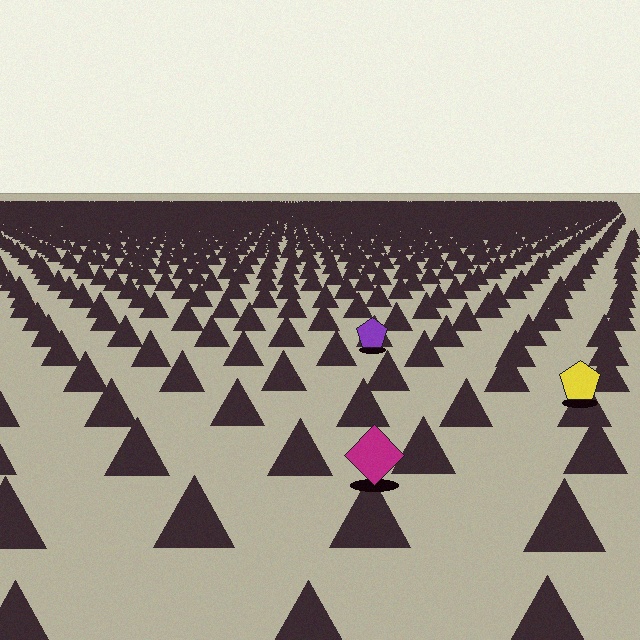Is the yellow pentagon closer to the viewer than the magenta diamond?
No. The magenta diamond is closer — you can tell from the texture gradient: the ground texture is coarser near it.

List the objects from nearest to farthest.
From nearest to farthest: the magenta diamond, the yellow pentagon, the purple pentagon.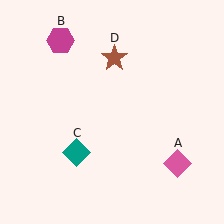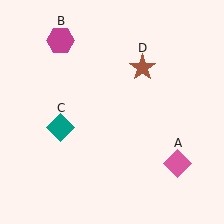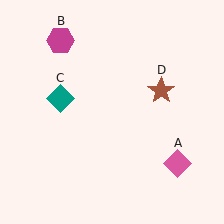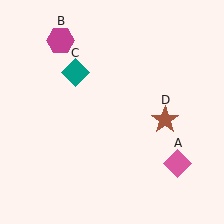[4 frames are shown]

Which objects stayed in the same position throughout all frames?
Pink diamond (object A) and magenta hexagon (object B) remained stationary.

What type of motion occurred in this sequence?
The teal diamond (object C), brown star (object D) rotated clockwise around the center of the scene.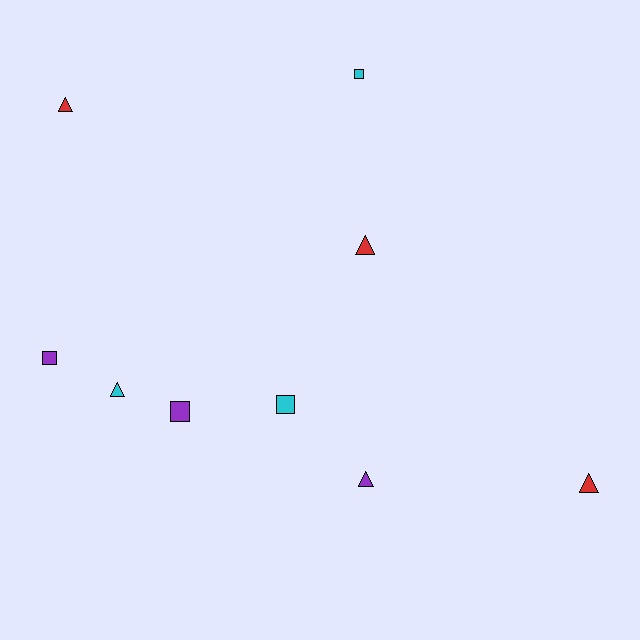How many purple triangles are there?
There is 1 purple triangle.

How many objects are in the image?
There are 9 objects.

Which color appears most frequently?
Cyan, with 3 objects.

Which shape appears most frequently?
Triangle, with 5 objects.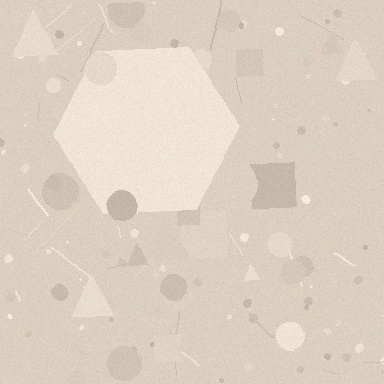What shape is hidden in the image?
A hexagon is hidden in the image.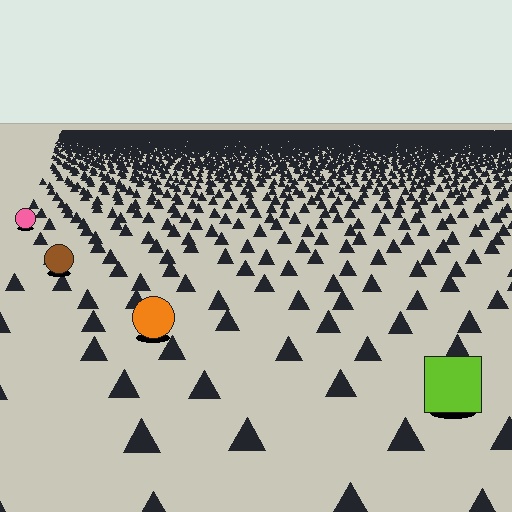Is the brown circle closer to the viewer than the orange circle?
No. The orange circle is closer — you can tell from the texture gradient: the ground texture is coarser near it.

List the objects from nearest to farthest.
From nearest to farthest: the lime square, the orange circle, the brown circle, the pink circle.